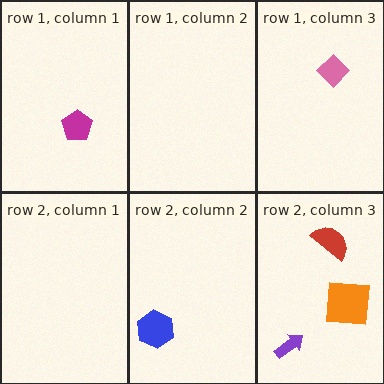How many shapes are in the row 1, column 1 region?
1.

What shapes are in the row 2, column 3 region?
The purple arrow, the orange square, the red semicircle.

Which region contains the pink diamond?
The row 1, column 3 region.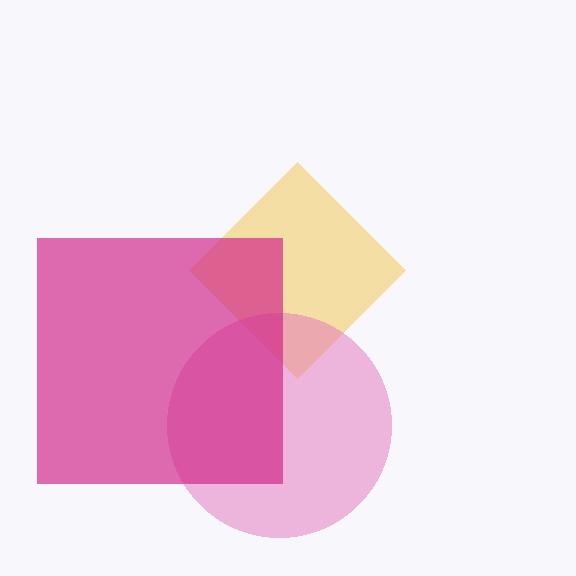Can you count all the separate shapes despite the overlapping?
Yes, there are 3 separate shapes.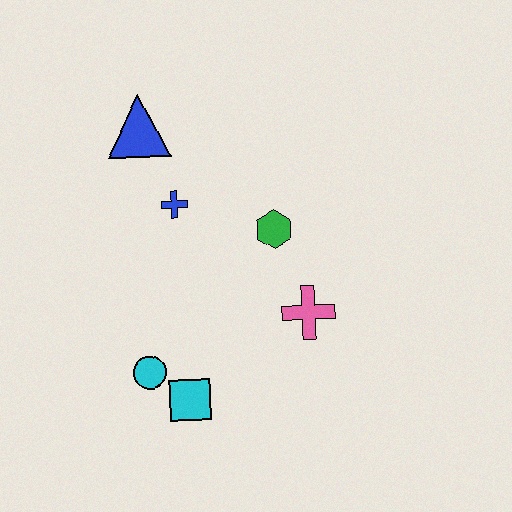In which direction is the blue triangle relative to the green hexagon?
The blue triangle is to the left of the green hexagon.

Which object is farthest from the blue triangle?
The cyan square is farthest from the blue triangle.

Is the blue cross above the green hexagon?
Yes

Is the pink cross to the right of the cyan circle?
Yes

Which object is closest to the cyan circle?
The cyan square is closest to the cyan circle.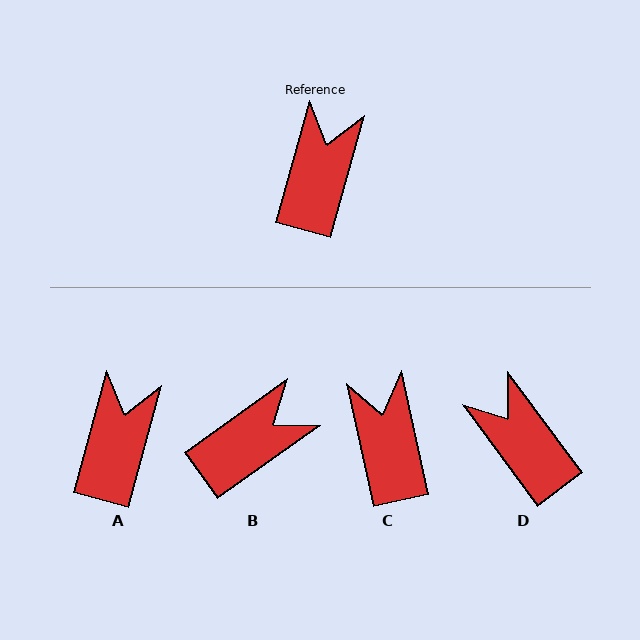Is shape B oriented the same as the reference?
No, it is off by about 39 degrees.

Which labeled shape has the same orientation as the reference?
A.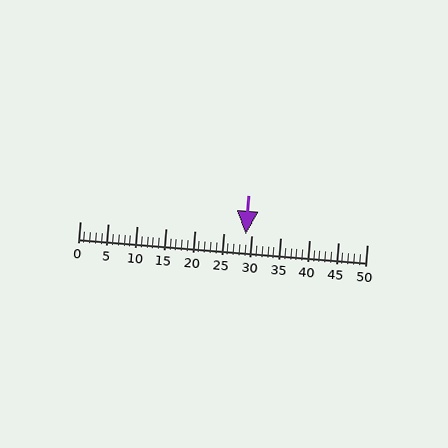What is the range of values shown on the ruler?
The ruler shows values from 0 to 50.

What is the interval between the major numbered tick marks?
The major tick marks are spaced 5 units apart.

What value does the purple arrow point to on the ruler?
The purple arrow points to approximately 29.